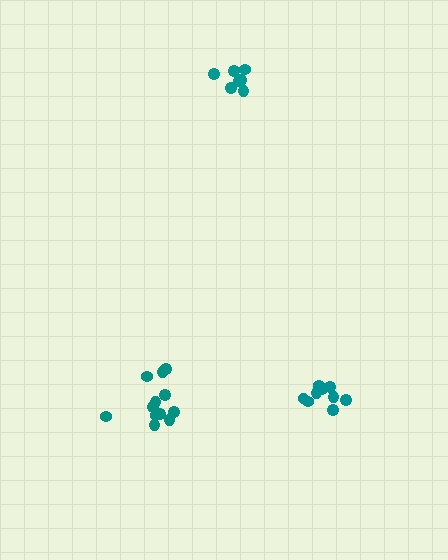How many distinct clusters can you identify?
There are 3 distinct clusters.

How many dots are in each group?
Group 1: 12 dots, Group 2: 7 dots, Group 3: 9 dots (28 total).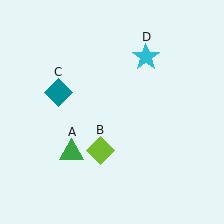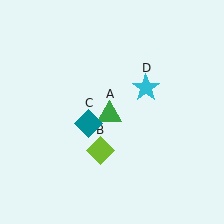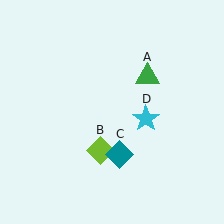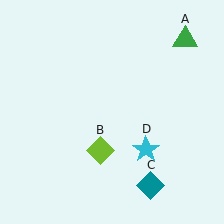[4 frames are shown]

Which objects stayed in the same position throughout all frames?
Lime diamond (object B) remained stationary.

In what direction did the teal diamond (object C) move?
The teal diamond (object C) moved down and to the right.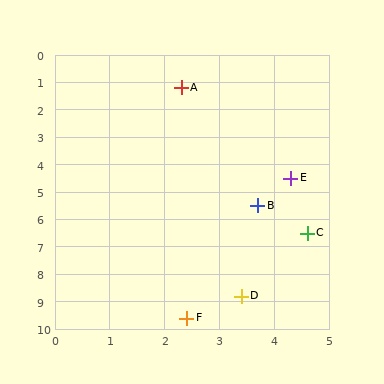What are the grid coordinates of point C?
Point C is at approximately (4.6, 6.5).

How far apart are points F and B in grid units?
Points F and B are about 4.3 grid units apart.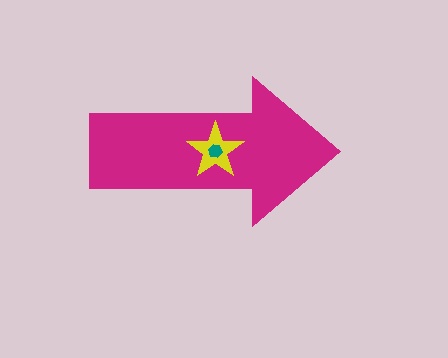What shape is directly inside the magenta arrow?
The yellow star.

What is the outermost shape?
The magenta arrow.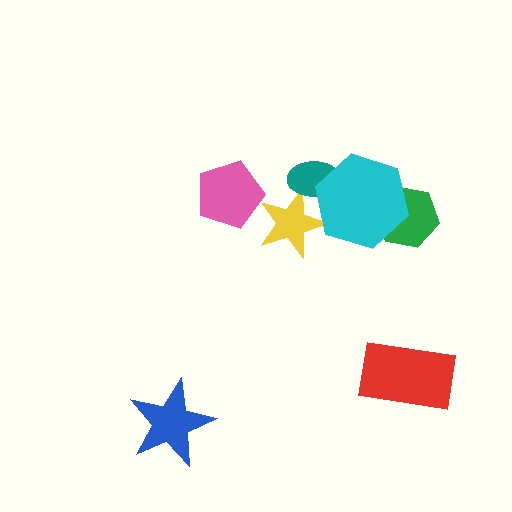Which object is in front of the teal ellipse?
The cyan hexagon is in front of the teal ellipse.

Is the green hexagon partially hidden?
Yes, it is partially covered by another shape.